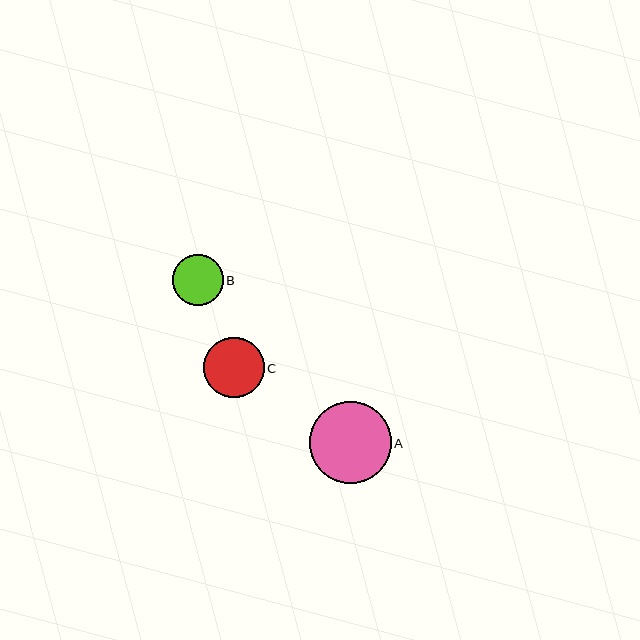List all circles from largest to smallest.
From largest to smallest: A, C, B.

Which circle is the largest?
Circle A is the largest with a size of approximately 81 pixels.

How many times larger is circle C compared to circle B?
Circle C is approximately 1.2 times the size of circle B.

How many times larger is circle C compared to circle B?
Circle C is approximately 1.2 times the size of circle B.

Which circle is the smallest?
Circle B is the smallest with a size of approximately 50 pixels.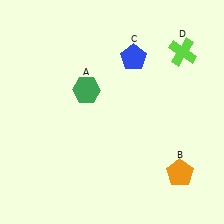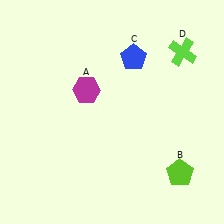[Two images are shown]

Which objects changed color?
A changed from green to magenta. B changed from orange to lime.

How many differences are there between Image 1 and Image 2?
There are 2 differences between the two images.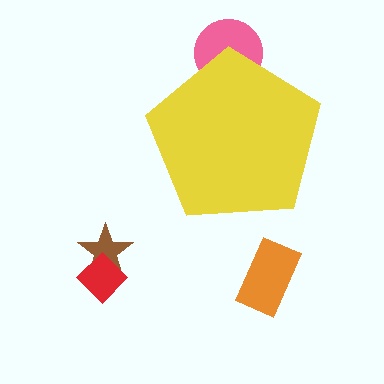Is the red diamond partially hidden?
No, the red diamond is fully visible.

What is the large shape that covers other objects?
A yellow pentagon.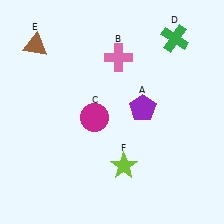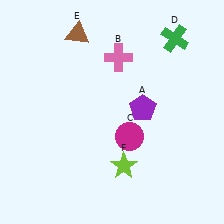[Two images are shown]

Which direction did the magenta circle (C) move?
The magenta circle (C) moved right.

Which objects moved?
The objects that moved are: the magenta circle (C), the brown triangle (E).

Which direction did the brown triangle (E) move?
The brown triangle (E) moved right.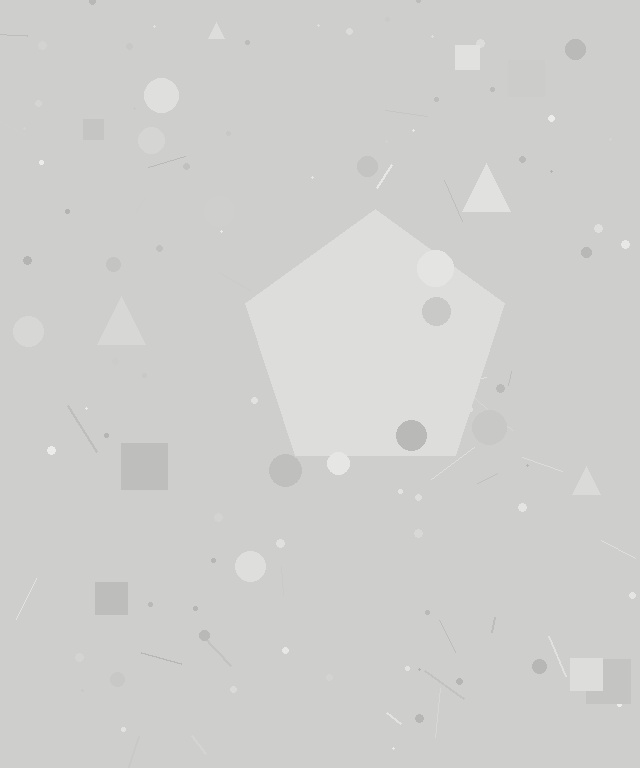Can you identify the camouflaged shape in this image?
The camouflaged shape is a pentagon.